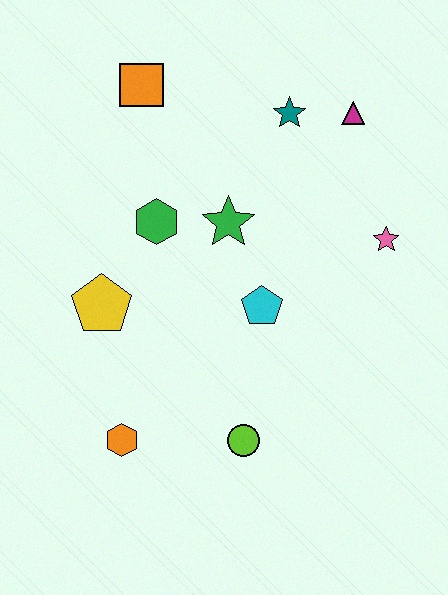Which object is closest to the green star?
The green hexagon is closest to the green star.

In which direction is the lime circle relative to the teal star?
The lime circle is below the teal star.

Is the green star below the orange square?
Yes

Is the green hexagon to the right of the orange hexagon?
Yes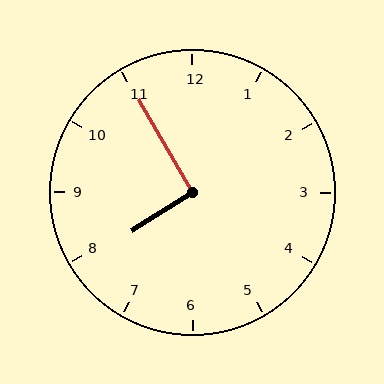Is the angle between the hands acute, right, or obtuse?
It is right.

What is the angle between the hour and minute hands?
Approximately 92 degrees.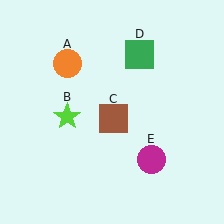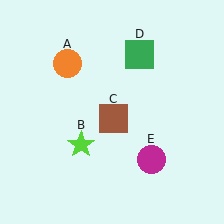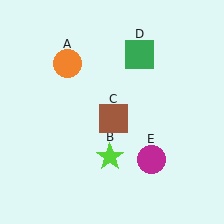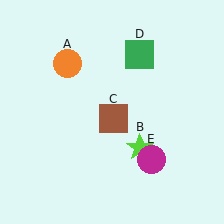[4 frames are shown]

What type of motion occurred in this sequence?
The lime star (object B) rotated counterclockwise around the center of the scene.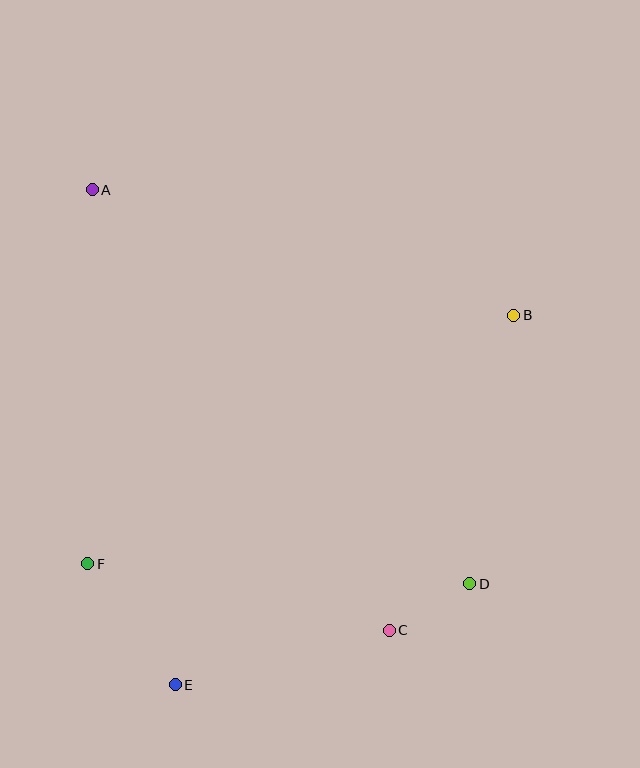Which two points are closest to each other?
Points C and D are closest to each other.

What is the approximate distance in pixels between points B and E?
The distance between B and E is approximately 501 pixels.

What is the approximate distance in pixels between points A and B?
The distance between A and B is approximately 440 pixels.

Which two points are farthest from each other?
Points A and D are farthest from each other.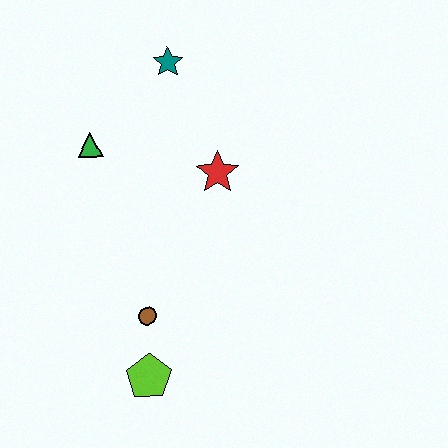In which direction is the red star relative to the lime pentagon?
The red star is above the lime pentagon.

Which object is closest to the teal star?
The green triangle is closest to the teal star.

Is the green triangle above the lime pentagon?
Yes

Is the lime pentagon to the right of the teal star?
No